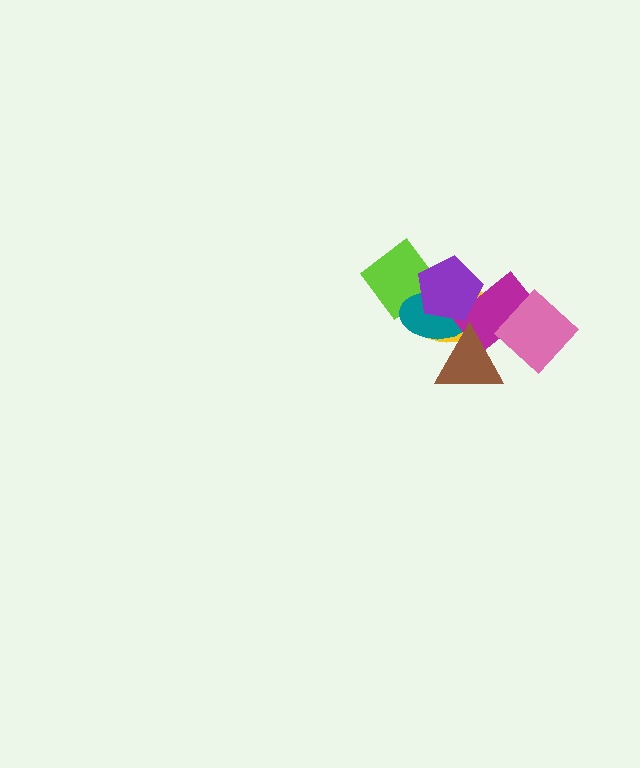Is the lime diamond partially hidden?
Yes, it is partially covered by another shape.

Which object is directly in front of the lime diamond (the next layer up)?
The yellow ellipse is directly in front of the lime diamond.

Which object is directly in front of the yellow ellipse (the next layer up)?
The teal ellipse is directly in front of the yellow ellipse.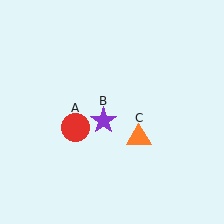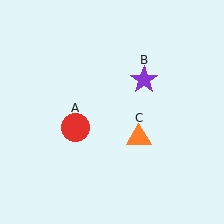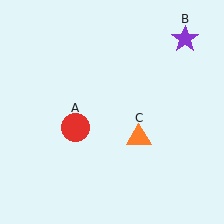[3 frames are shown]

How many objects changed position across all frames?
1 object changed position: purple star (object B).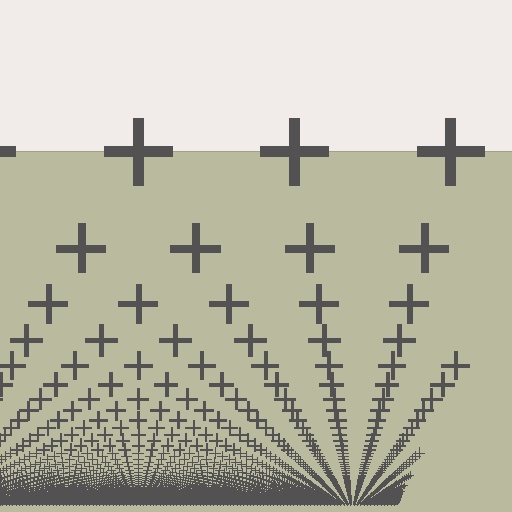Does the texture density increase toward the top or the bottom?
Density increases toward the bottom.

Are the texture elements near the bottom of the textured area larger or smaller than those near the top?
Smaller. The gradient is inverted — elements near the bottom are smaller and denser.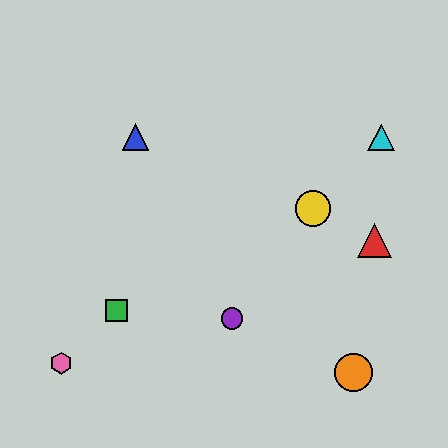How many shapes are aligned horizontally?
2 shapes (the blue triangle, the cyan triangle) are aligned horizontally.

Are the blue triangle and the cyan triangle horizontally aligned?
Yes, both are at y≈137.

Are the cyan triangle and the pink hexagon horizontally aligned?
No, the cyan triangle is at y≈137 and the pink hexagon is at y≈363.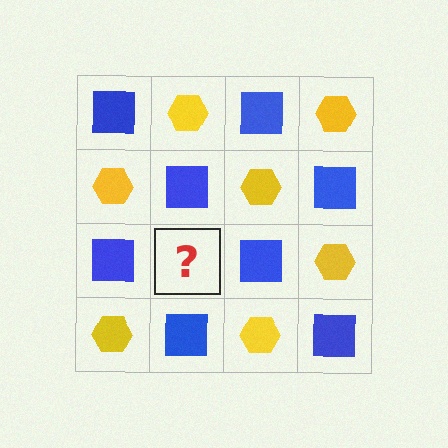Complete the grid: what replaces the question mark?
The question mark should be replaced with a yellow hexagon.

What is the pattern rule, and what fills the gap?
The rule is that it alternates blue square and yellow hexagon in a checkerboard pattern. The gap should be filled with a yellow hexagon.